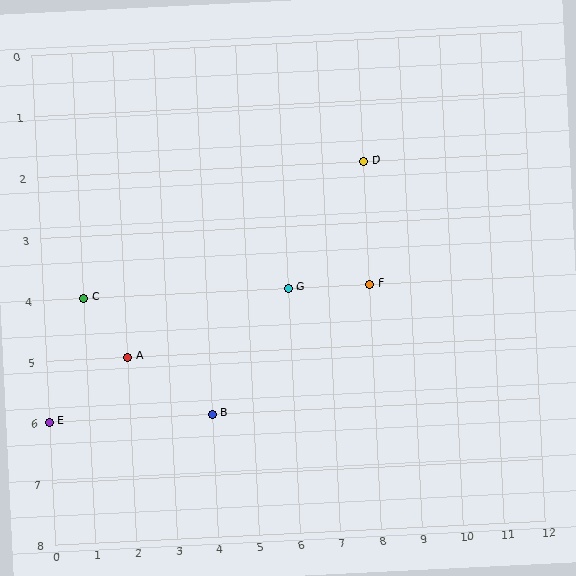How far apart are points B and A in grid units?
Points B and A are 2 columns and 1 row apart (about 2.2 grid units diagonally).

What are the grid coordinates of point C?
Point C is at grid coordinates (1, 4).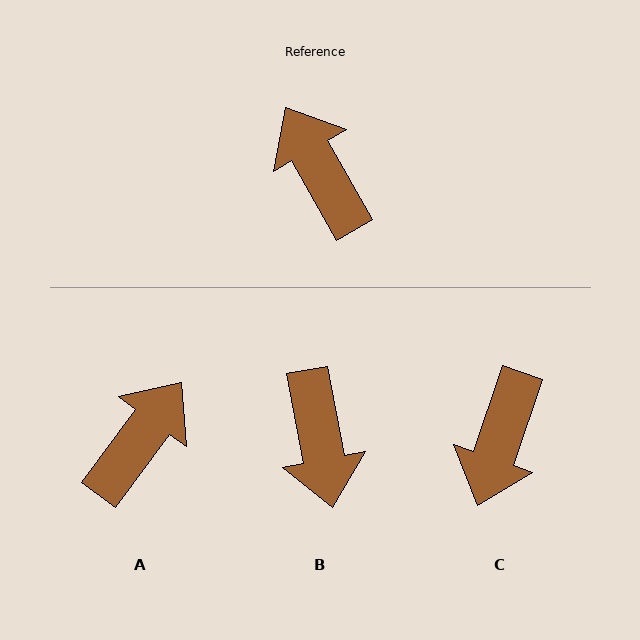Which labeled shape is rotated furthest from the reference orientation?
B, about 161 degrees away.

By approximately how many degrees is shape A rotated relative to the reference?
Approximately 66 degrees clockwise.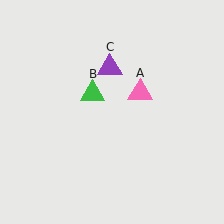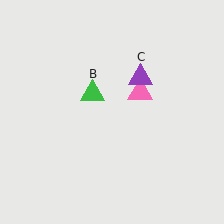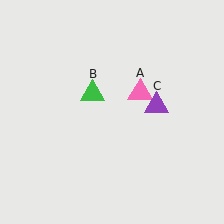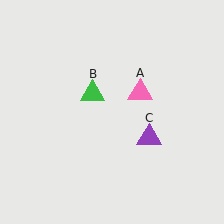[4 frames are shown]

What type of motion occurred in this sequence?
The purple triangle (object C) rotated clockwise around the center of the scene.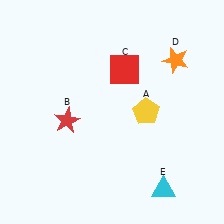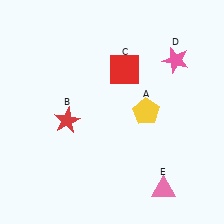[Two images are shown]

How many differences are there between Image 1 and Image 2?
There are 2 differences between the two images.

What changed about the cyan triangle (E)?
In Image 1, E is cyan. In Image 2, it changed to pink.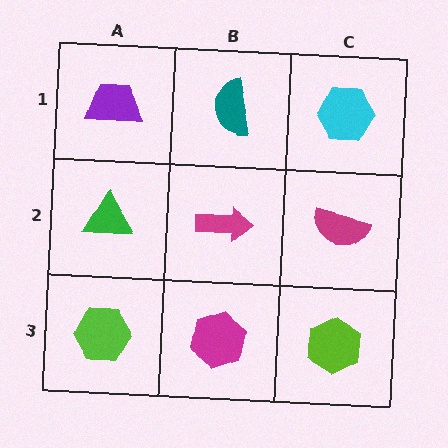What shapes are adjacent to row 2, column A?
A purple trapezoid (row 1, column A), a lime hexagon (row 3, column A), a magenta arrow (row 2, column B).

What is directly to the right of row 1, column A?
A teal semicircle.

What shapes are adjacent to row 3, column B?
A magenta arrow (row 2, column B), a lime hexagon (row 3, column A), a lime hexagon (row 3, column C).